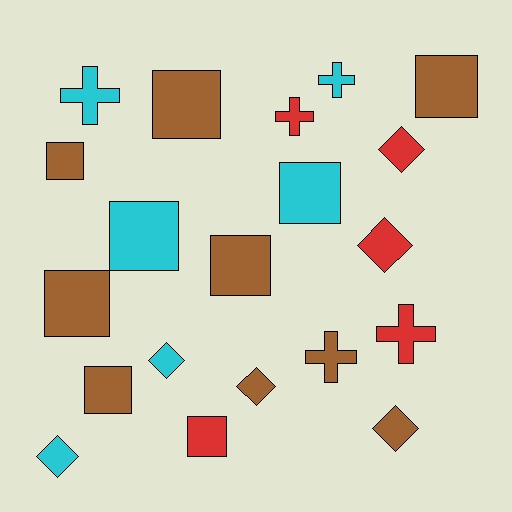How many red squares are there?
There is 1 red square.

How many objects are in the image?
There are 20 objects.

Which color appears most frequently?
Brown, with 9 objects.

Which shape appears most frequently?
Square, with 9 objects.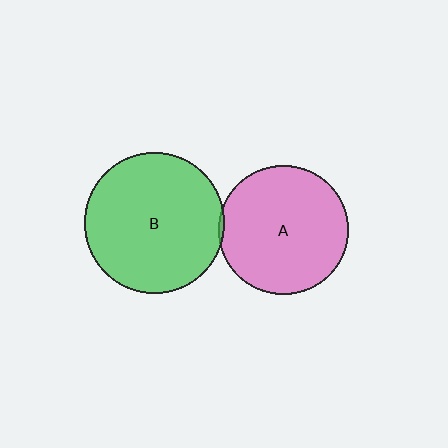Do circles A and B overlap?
Yes.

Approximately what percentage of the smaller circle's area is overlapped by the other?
Approximately 5%.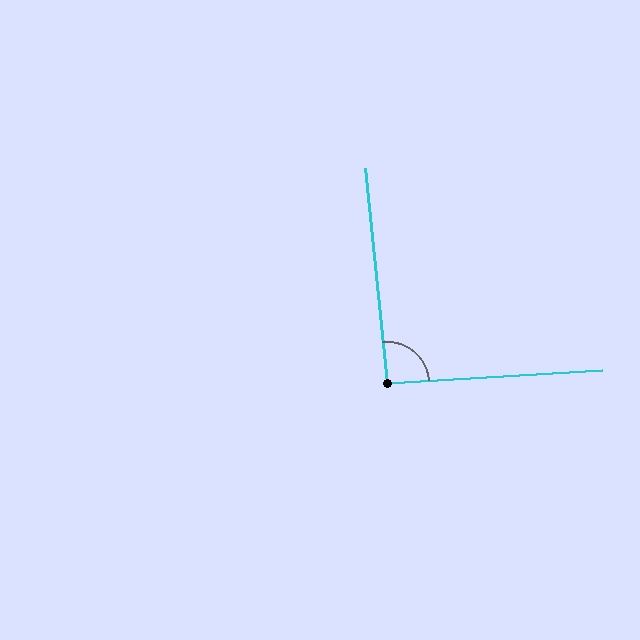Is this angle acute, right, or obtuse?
It is approximately a right angle.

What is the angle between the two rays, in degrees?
Approximately 92 degrees.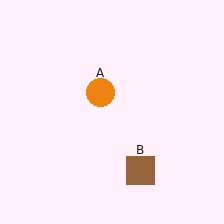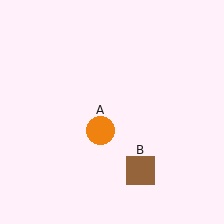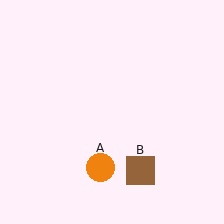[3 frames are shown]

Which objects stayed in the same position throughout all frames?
Brown square (object B) remained stationary.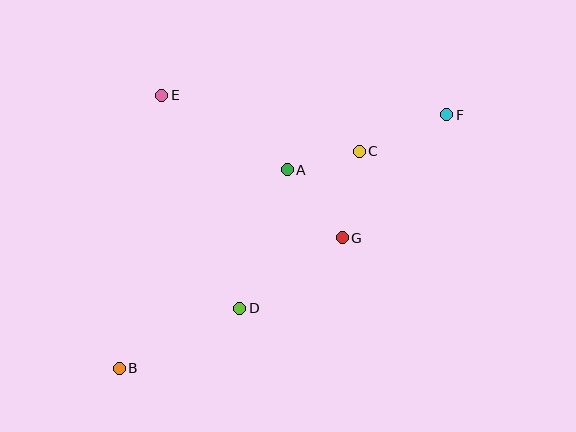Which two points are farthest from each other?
Points B and F are farthest from each other.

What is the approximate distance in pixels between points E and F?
The distance between E and F is approximately 285 pixels.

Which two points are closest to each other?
Points A and C are closest to each other.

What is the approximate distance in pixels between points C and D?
The distance between C and D is approximately 198 pixels.